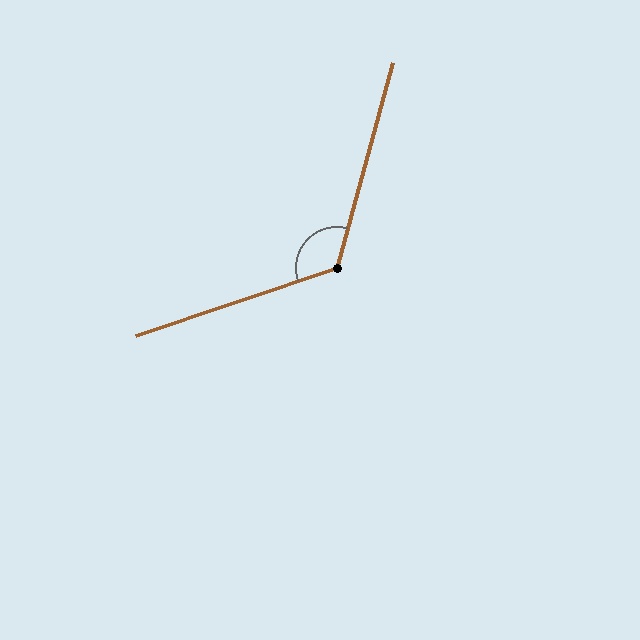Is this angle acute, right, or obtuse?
It is obtuse.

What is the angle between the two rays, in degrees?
Approximately 124 degrees.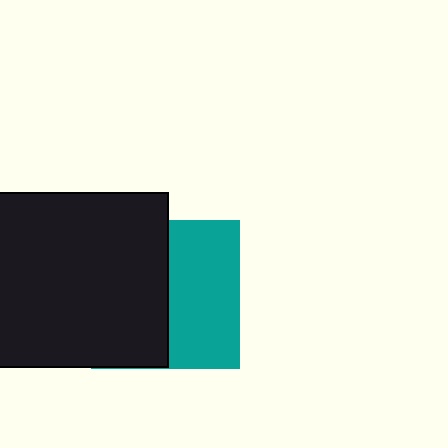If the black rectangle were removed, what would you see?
You would see the complete teal square.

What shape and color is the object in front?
The object in front is a black rectangle.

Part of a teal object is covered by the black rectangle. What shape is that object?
It is a square.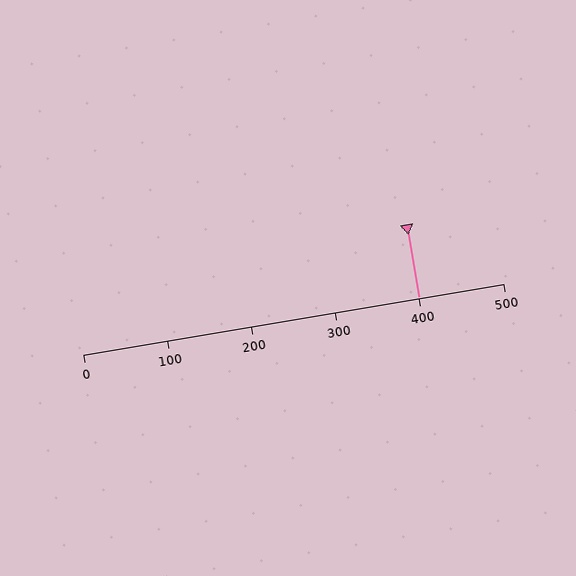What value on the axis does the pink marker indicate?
The marker indicates approximately 400.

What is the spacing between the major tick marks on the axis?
The major ticks are spaced 100 apart.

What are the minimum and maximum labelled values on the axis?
The axis runs from 0 to 500.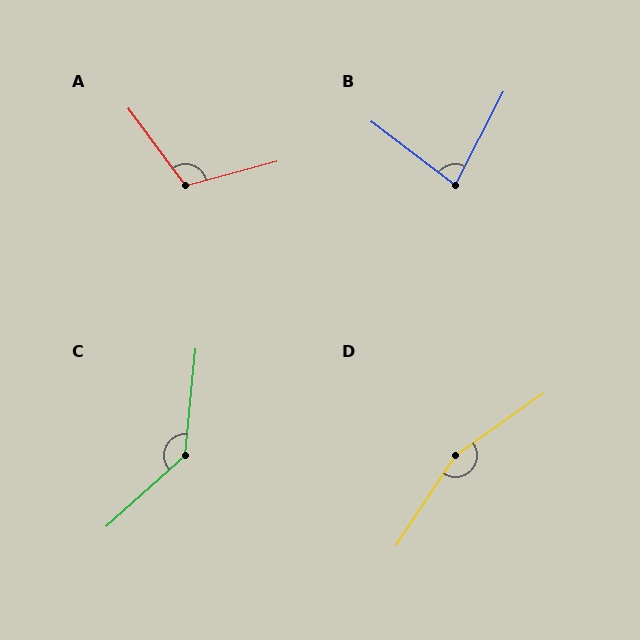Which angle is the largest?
D, at approximately 159 degrees.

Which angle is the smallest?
B, at approximately 80 degrees.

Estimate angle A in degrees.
Approximately 111 degrees.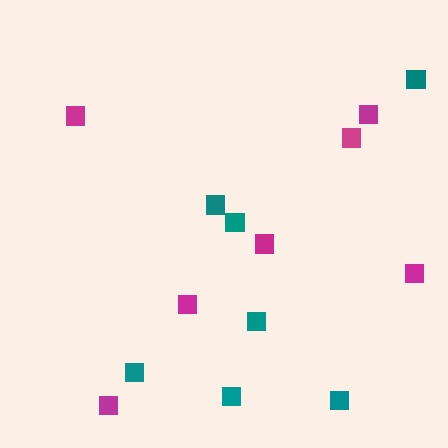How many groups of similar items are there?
There are 2 groups: one group of magenta squares (7) and one group of teal squares (7).